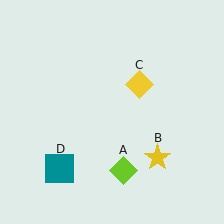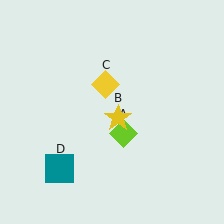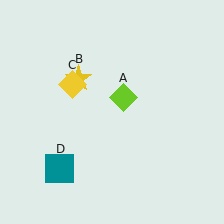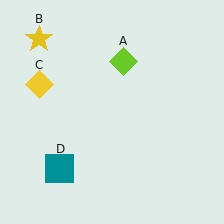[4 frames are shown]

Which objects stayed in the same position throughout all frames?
Teal square (object D) remained stationary.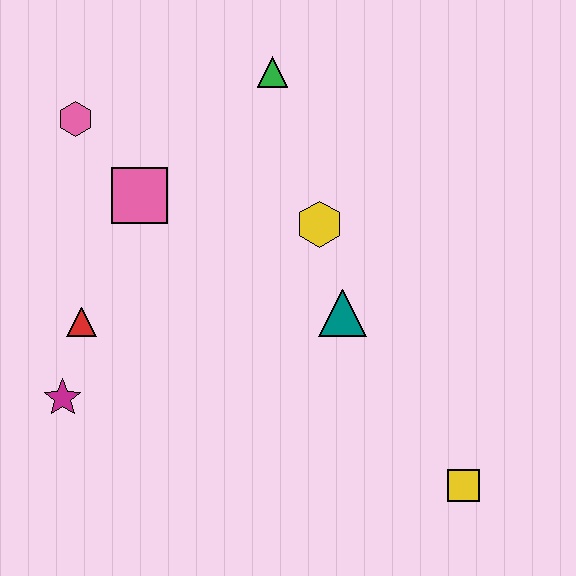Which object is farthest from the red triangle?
The yellow square is farthest from the red triangle.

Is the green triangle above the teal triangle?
Yes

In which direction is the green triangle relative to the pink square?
The green triangle is to the right of the pink square.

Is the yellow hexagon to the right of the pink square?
Yes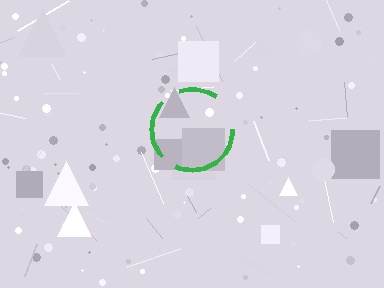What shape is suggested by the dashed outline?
The dashed outline suggests a circle.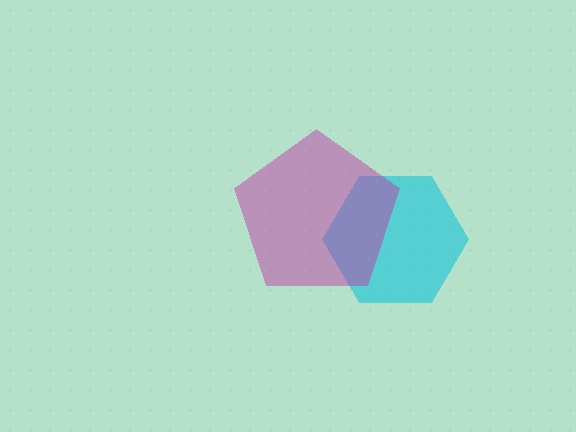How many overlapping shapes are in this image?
There are 2 overlapping shapes in the image.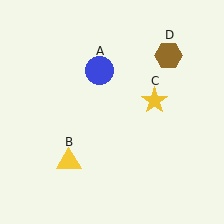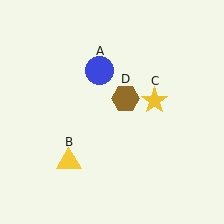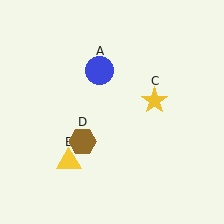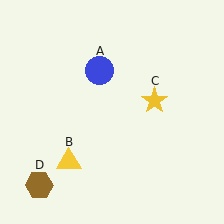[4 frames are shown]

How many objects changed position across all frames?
1 object changed position: brown hexagon (object D).